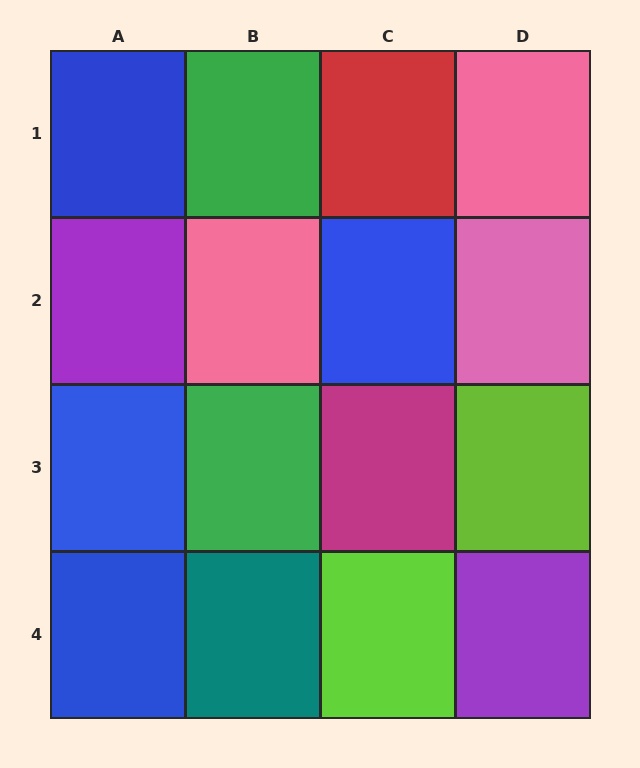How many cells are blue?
4 cells are blue.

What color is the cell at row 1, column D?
Pink.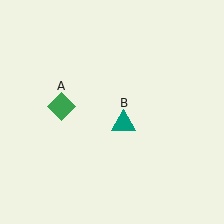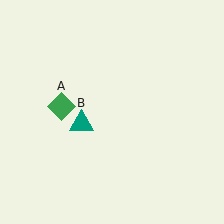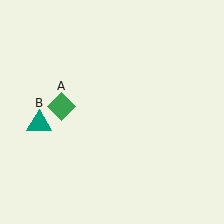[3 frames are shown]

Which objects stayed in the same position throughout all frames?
Green diamond (object A) remained stationary.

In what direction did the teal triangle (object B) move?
The teal triangle (object B) moved left.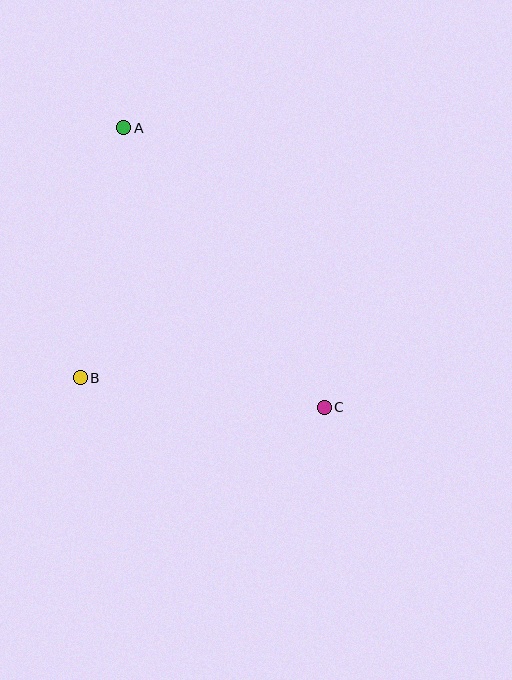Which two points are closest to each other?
Points B and C are closest to each other.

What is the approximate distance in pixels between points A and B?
The distance between A and B is approximately 253 pixels.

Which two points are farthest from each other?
Points A and C are farthest from each other.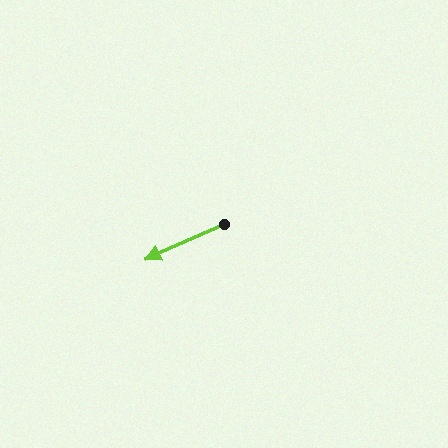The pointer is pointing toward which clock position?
Roughly 8 o'clock.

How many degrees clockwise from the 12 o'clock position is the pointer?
Approximately 246 degrees.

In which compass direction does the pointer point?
Southwest.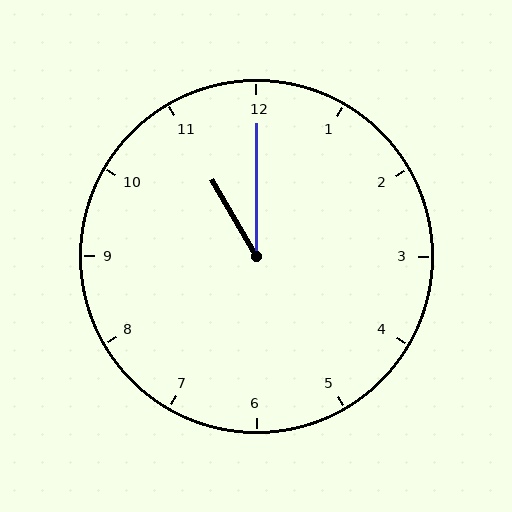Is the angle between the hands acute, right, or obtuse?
It is acute.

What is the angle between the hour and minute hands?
Approximately 30 degrees.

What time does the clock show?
11:00.